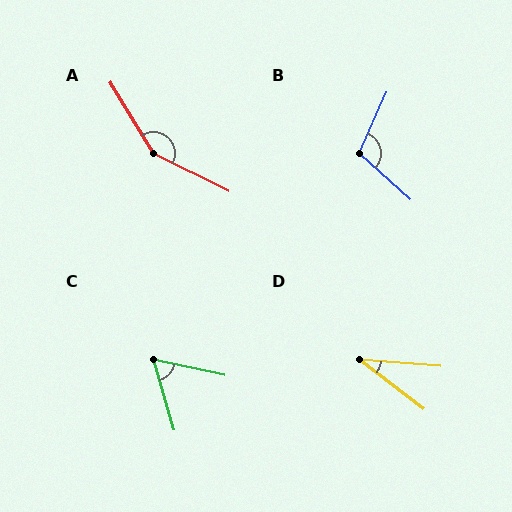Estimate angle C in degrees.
Approximately 61 degrees.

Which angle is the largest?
A, at approximately 148 degrees.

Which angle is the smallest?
D, at approximately 33 degrees.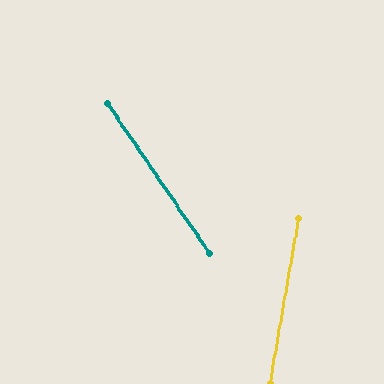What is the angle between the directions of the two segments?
Approximately 44 degrees.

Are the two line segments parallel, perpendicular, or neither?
Neither parallel nor perpendicular — they differ by about 44°.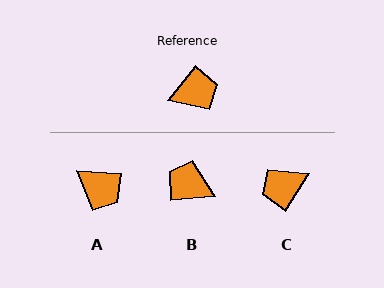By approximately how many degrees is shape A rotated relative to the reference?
Approximately 55 degrees clockwise.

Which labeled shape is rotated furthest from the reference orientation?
C, about 174 degrees away.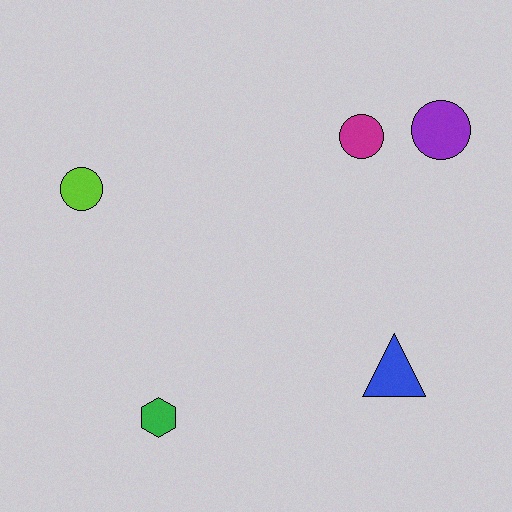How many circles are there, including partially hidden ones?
There are 3 circles.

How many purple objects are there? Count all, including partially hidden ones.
There is 1 purple object.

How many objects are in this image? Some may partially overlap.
There are 5 objects.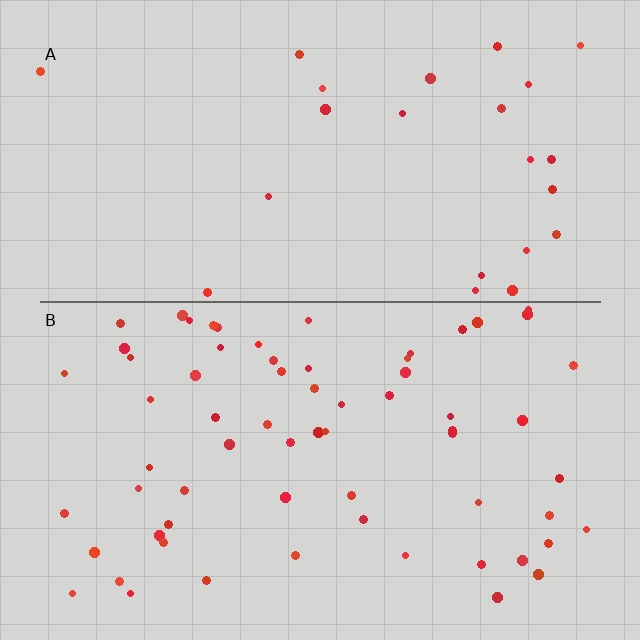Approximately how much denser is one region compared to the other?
Approximately 2.7× — region B over region A.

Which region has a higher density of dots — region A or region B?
B (the bottom).